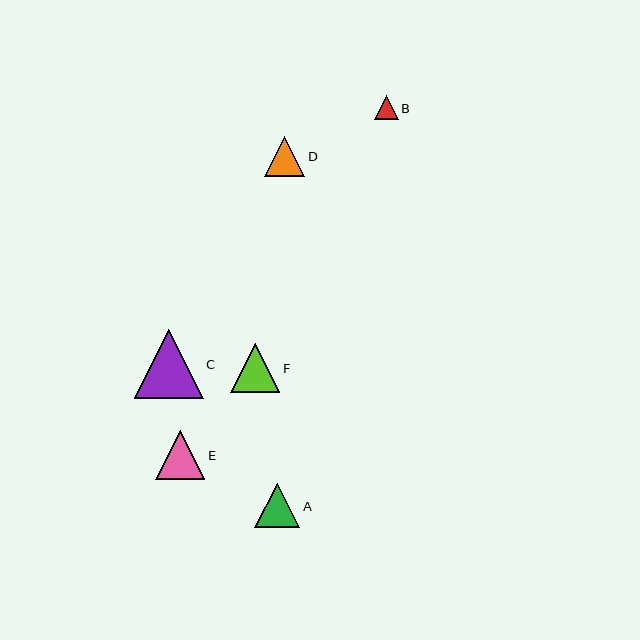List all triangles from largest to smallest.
From largest to smallest: C, F, E, A, D, B.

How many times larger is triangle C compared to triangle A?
Triangle C is approximately 1.5 times the size of triangle A.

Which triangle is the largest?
Triangle C is the largest with a size of approximately 69 pixels.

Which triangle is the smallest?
Triangle B is the smallest with a size of approximately 24 pixels.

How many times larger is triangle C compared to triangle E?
Triangle C is approximately 1.4 times the size of triangle E.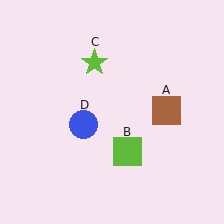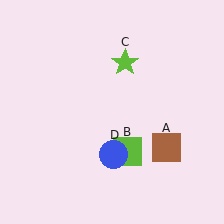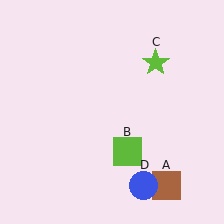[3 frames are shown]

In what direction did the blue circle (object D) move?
The blue circle (object D) moved down and to the right.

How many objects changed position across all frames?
3 objects changed position: brown square (object A), lime star (object C), blue circle (object D).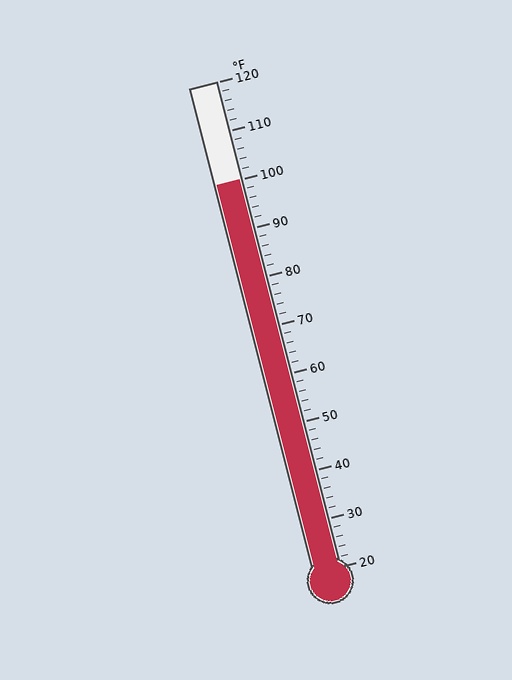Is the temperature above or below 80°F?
The temperature is above 80°F.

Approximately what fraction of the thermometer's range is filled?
The thermometer is filled to approximately 80% of its range.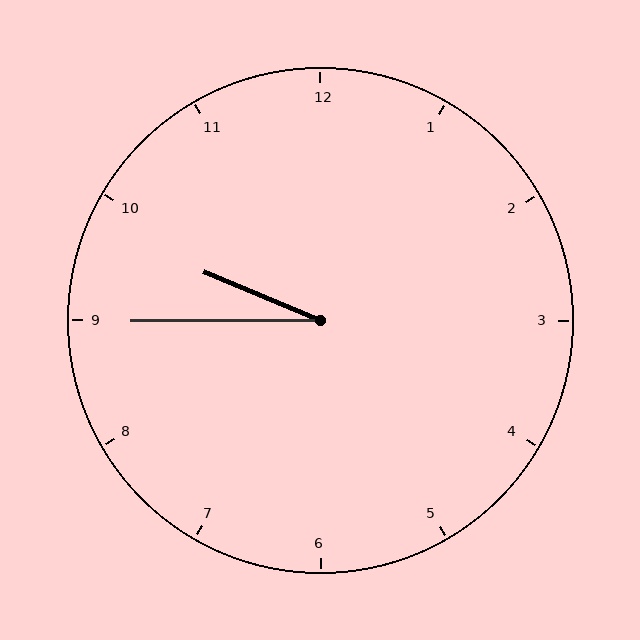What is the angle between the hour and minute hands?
Approximately 22 degrees.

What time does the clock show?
9:45.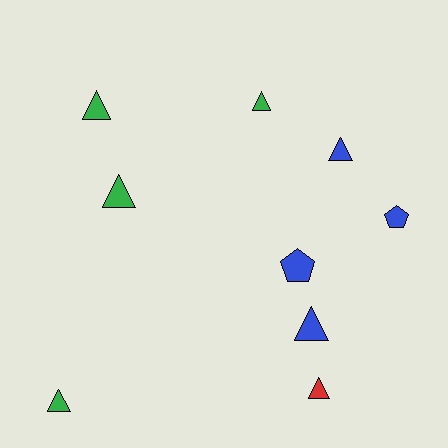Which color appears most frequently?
Blue, with 4 objects.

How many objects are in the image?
There are 9 objects.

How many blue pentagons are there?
There are 2 blue pentagons.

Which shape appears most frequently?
Triangle, with 7 objects.